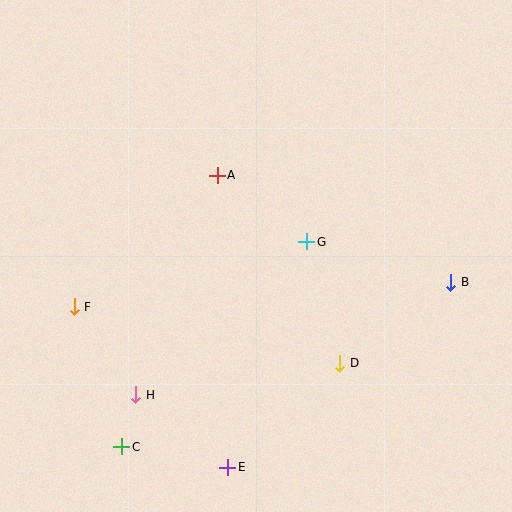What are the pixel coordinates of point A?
Point A is at (217, 175).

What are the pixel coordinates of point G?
Point G is at (307, 242).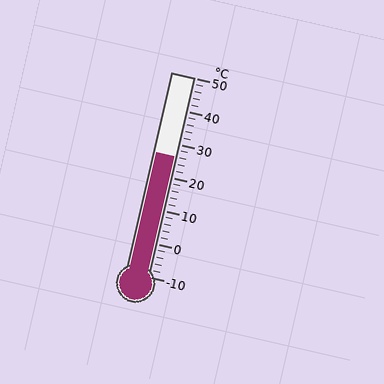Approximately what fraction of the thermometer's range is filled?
The thermometer is filled to approximately 60% of its range.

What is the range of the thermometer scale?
The thermometer scale ranges from -10°C to 50°C.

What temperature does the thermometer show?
The thermometer shows approximately 26°C.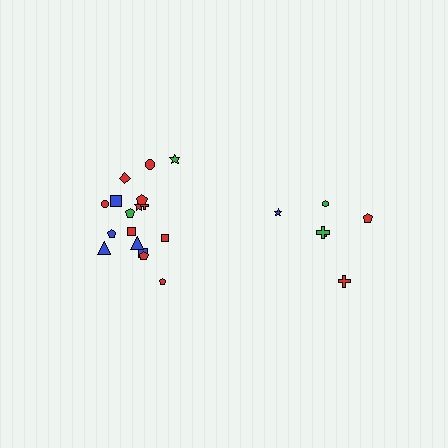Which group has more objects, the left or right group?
The left group.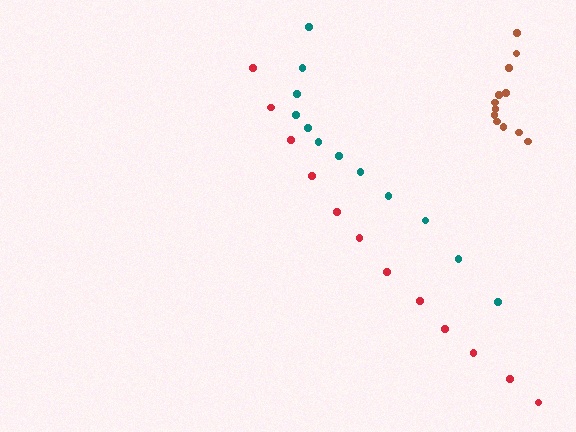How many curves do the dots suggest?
There are 3 distinct paths.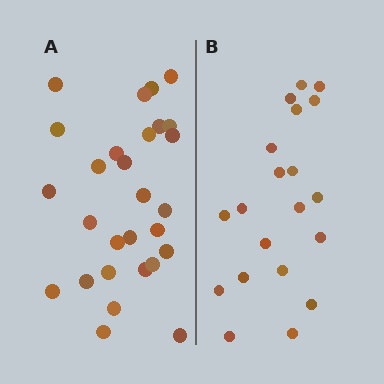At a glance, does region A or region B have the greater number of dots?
Region A (the left region) has more dots.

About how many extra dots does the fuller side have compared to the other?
Region A has roughly 8 or so more dots than region B.